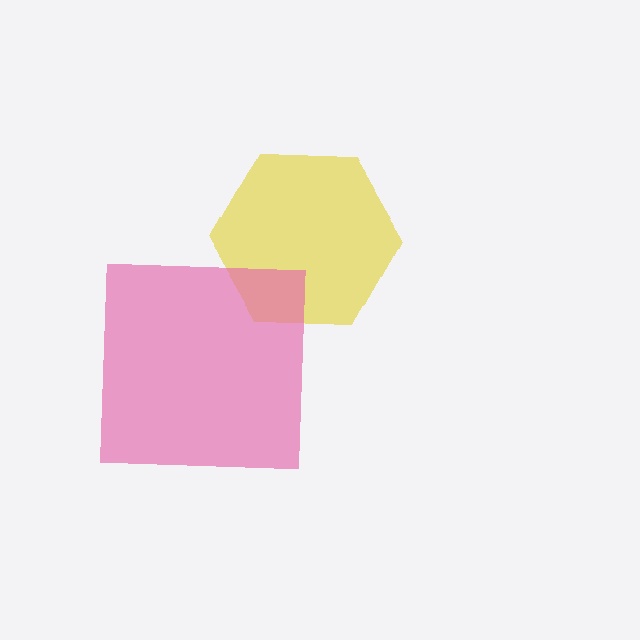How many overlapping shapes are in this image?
There are 2 overlapping shapes in the image.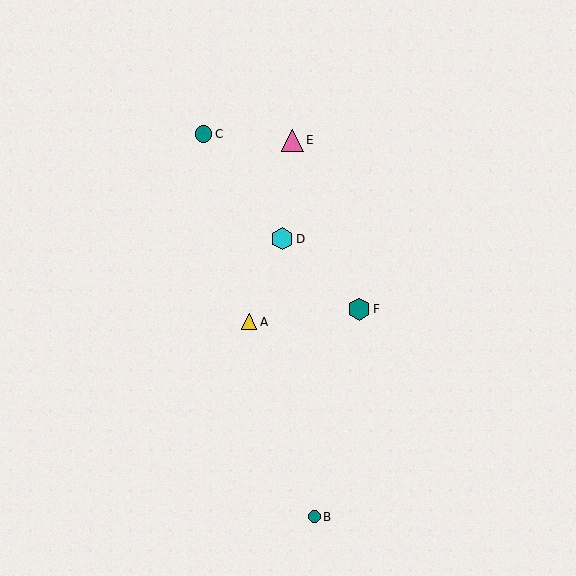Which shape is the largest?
The pink triangle (labeled E) is the largest.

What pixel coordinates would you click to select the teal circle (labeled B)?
Click at (314, 517) to select the teal circle B.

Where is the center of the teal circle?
The center of the teal circle is at (203, 134).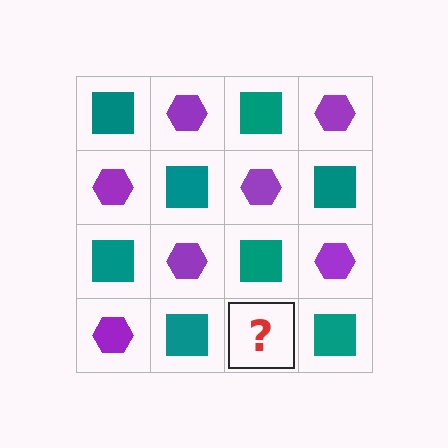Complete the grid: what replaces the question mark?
The question mark should be replaced with a purple hexagon.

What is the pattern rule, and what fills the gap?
The rule is that it alternates teal square and purple hexagon in a checkerboard pattern. The gap should be filled with a purple hexagon.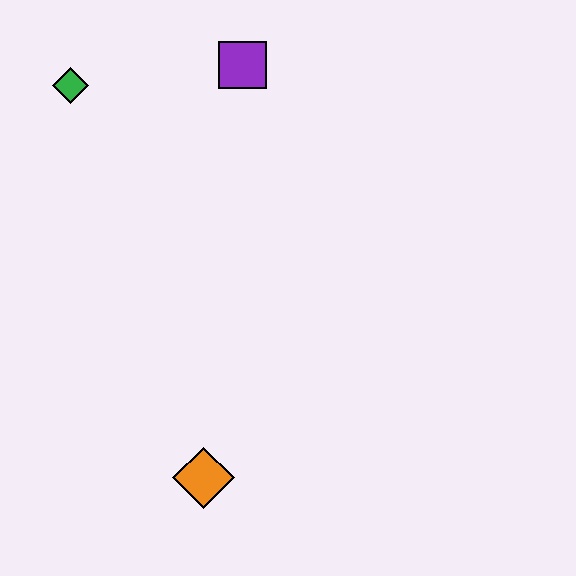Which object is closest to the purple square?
The green diamond is closest to the purple square.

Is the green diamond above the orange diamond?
Yes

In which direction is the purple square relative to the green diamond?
The purple square is to the right of the green diamond.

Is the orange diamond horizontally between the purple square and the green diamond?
Yes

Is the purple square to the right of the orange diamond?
Yes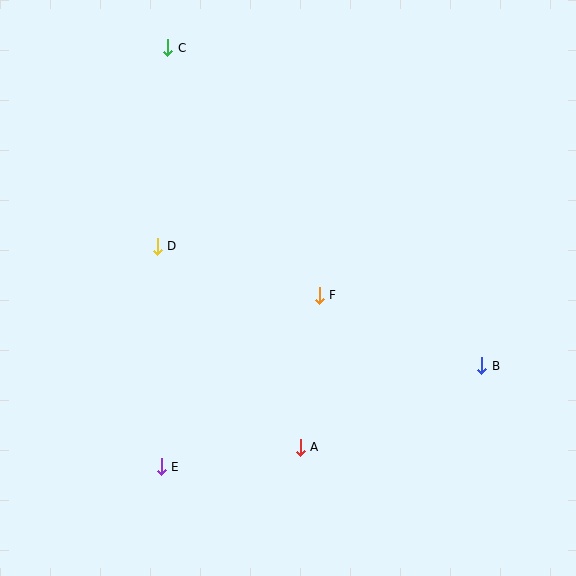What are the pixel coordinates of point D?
Point D is at (157, 246).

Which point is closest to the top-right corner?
Point B is closest to the top-right corner.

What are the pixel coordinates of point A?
Point A is at (300, 447).